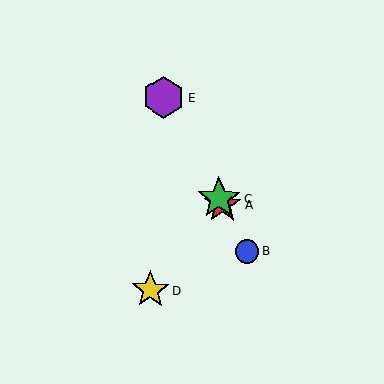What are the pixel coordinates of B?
Object B is at (247, 251).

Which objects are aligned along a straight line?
Objects A, B, C, E are aligned along a straight line.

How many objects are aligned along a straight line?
4 objects (A, B, C, E) are aligned along a straight line.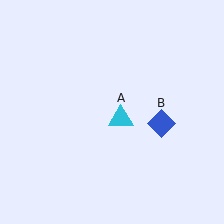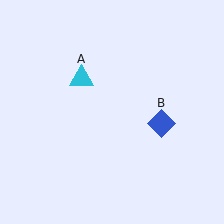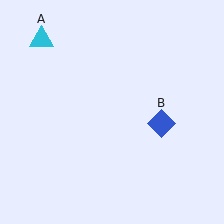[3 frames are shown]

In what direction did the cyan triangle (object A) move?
The cyan triangle (object A) moved up and to the left.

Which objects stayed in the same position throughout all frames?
Blue diamond (object B) remained stationary.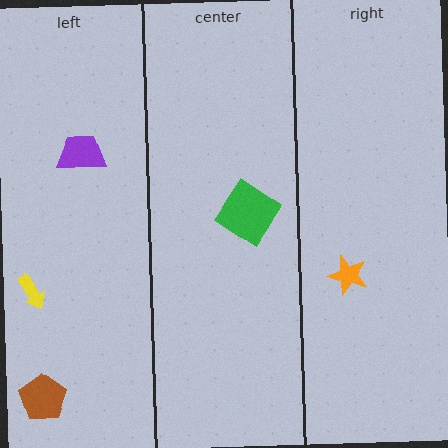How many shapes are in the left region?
3.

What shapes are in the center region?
The green diamond.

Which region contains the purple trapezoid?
The left region.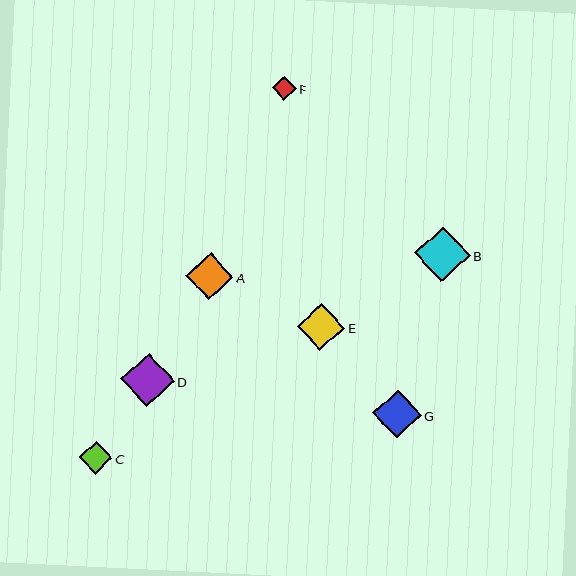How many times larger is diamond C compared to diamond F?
Diamond C is approximately 1.4 times the size of diamond F.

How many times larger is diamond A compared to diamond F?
Diamond A is approximately 2.0 times the size of diamond F.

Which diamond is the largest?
Diamond B is the largest with a size of approximately 56 pixels.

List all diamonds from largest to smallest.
From largest to smallest: B, D, G, E, A, C, F.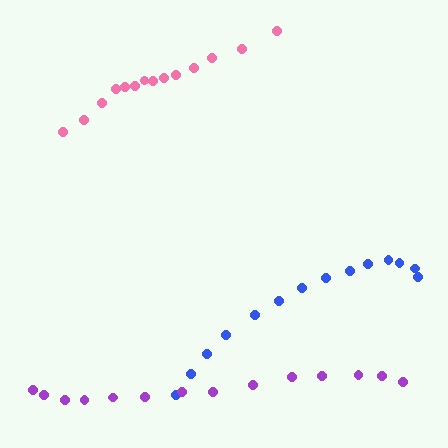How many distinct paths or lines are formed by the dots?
There are 3 distinct paths.